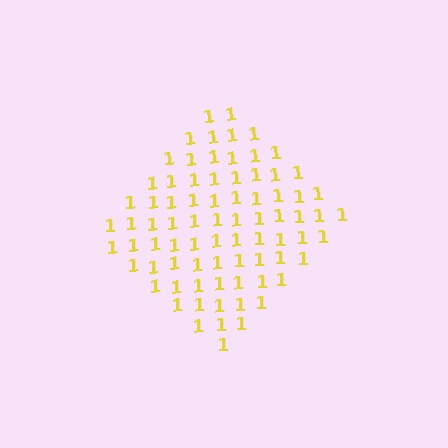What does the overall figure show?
The overall figure shows a diamond.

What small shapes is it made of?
It is made of small digit 1's.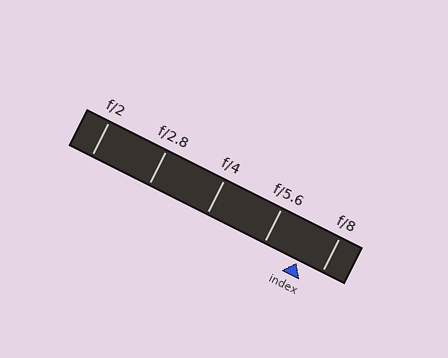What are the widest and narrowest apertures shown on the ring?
The widest aperture shown is f/2 and the narrowest is f/8.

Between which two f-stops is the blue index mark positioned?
The index mark is between f/5.6 and f/8.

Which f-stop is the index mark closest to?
The index mark is closest to f/8.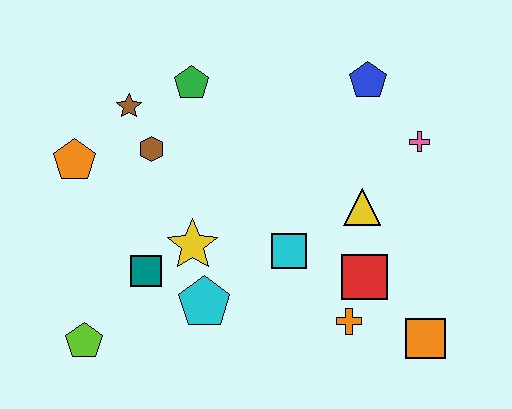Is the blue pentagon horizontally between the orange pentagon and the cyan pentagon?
No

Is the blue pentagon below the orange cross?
No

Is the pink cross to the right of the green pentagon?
Yes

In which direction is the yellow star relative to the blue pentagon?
The yellow star is to the left of the blue pentagon.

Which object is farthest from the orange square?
The orange pentagon is farthest from the orange square.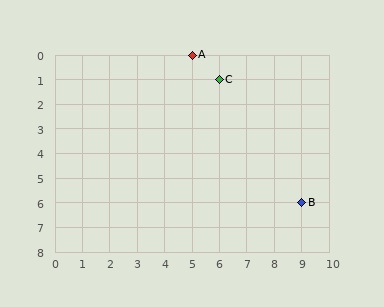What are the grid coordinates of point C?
Point C is at grid coordinates (6, 1).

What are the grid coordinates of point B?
Point B is at grid coordinates (9, 6).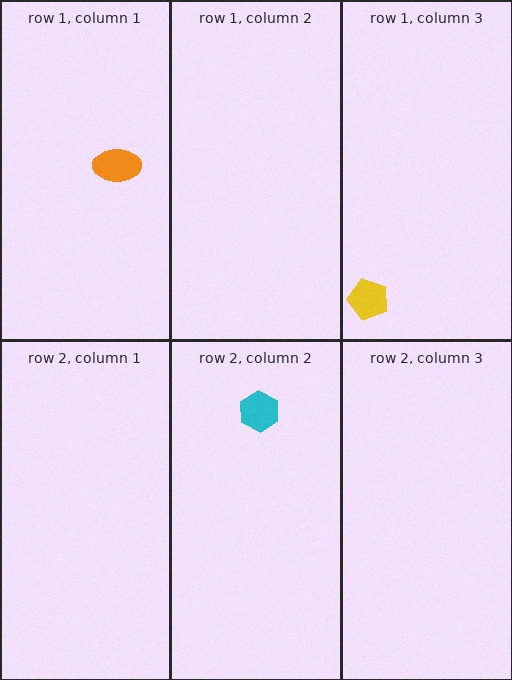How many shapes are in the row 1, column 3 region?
1.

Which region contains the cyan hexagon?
The row 2, column 2 region.